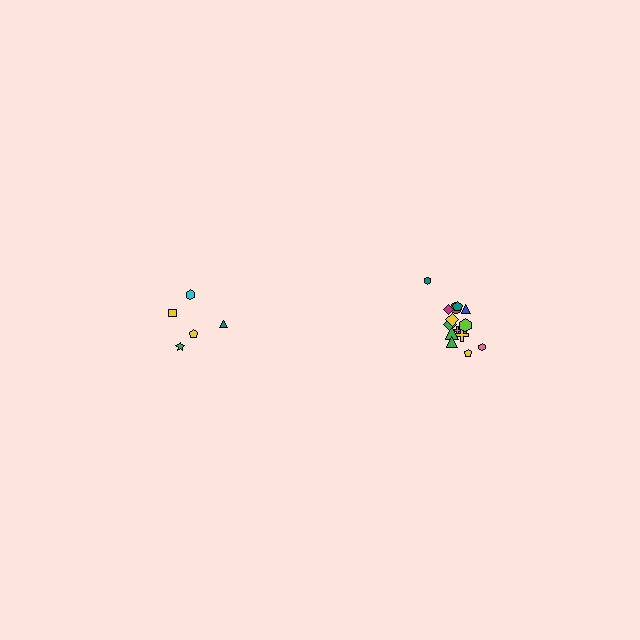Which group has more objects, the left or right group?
The right group.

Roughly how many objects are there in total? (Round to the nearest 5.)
Roughly 20 objects in total.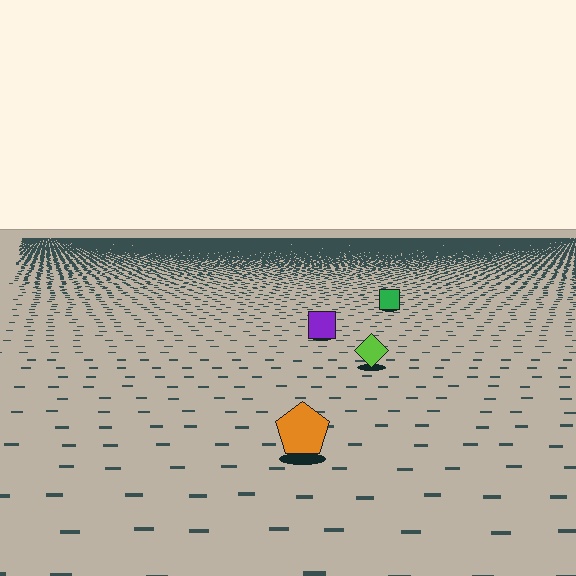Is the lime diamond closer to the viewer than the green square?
Yes. The lime diamond is closer — you can tell from the texture gradient: the ground texture is coarser near it.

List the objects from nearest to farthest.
From nearest to farthest: the orange pentagon, the lime diamond, the purple square, the green square.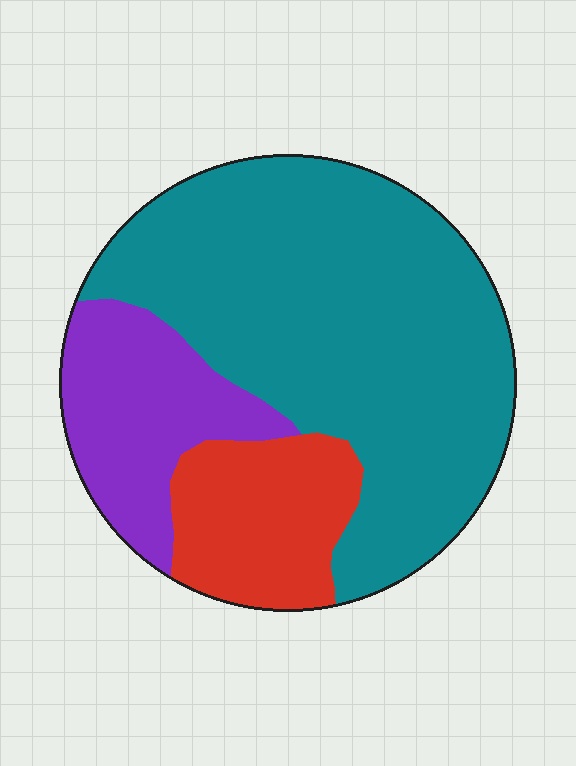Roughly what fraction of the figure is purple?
Purple covers about 20% of the figure.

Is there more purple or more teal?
Teal.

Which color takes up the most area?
Teal, at roughly 65%.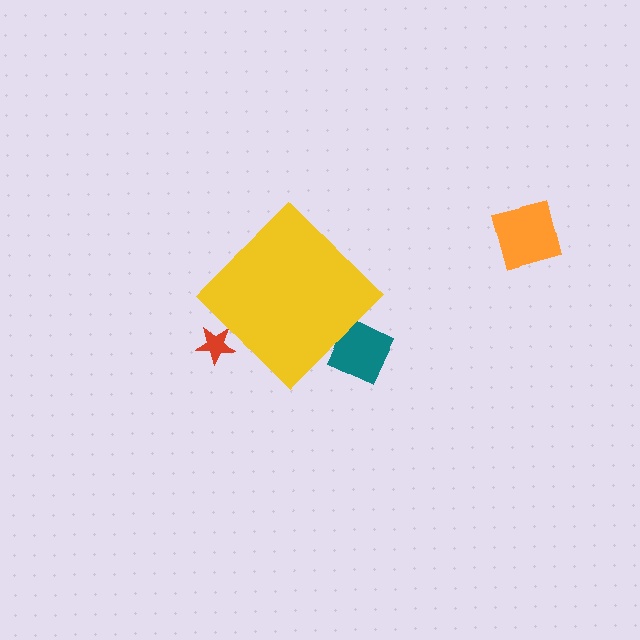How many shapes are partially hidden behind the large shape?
2 shapes are partially hidden.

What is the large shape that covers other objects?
A yellow diamond.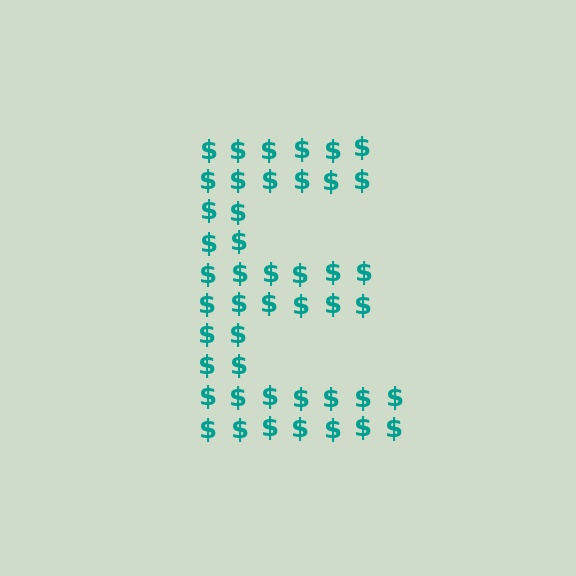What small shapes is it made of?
It is made of small dollar signs.